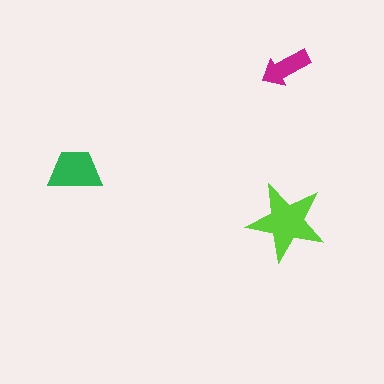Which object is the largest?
The lime star.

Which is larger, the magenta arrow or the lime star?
The lime star.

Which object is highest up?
The magenta arrow is topmost.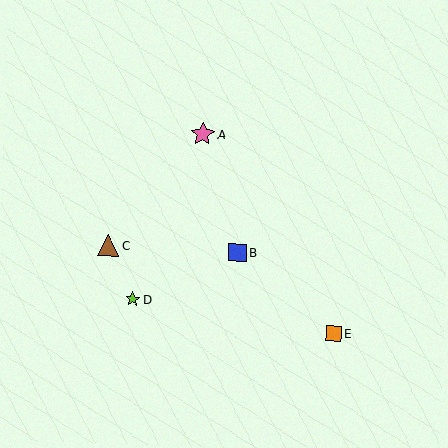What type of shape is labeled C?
Shape C is a brown triangle.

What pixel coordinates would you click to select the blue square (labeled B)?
Click at (237, 252) to select the blue square B.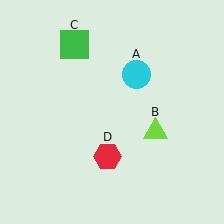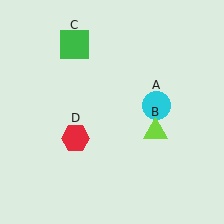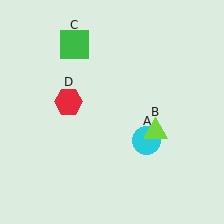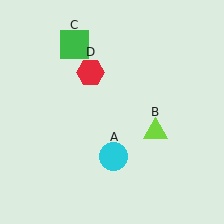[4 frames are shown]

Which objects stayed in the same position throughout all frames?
Lime triangle (object B) and green square (object C) remained stationary.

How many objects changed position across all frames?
2 objects changed position: cyan circle (object A), red hexagon (object D).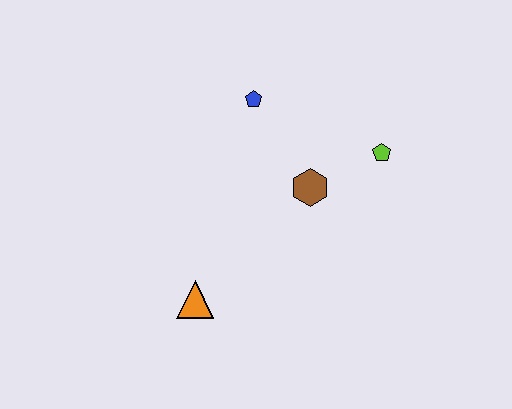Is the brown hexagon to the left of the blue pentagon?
No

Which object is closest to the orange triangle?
The brown hexagon is closest to the orange triangle.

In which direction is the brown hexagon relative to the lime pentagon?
The brown hexagon is to the left of the lime pentagon.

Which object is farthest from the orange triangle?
The lime pentagon is farthest from the orange triangle.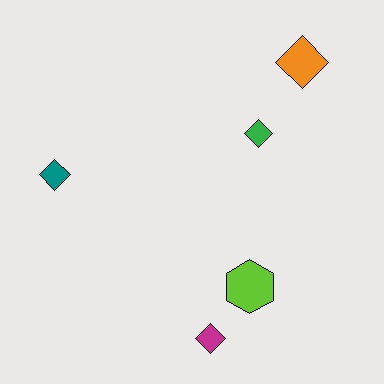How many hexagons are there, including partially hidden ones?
There is 1 hexagon.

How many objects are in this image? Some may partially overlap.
There are 5 objects.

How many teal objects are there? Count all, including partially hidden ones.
There is 1 teal object.